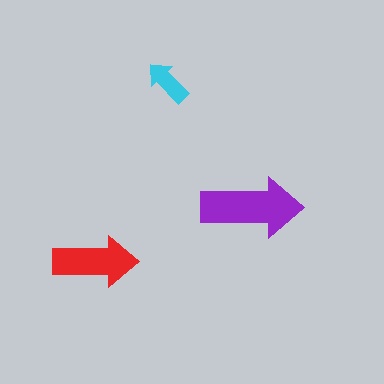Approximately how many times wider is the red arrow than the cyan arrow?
About 2 times wider.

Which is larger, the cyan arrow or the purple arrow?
The purple one.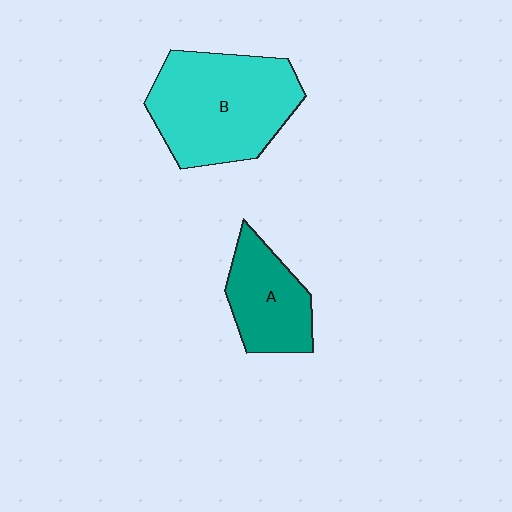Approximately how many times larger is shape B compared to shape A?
Approximately 1.8 times.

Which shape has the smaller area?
Shape A (teal).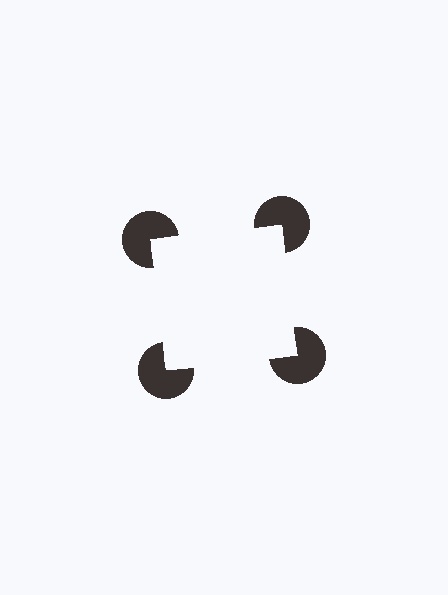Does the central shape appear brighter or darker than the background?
It typically appears slightly brighter than the background, even though no actual brightness change is drawn.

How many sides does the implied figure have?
4 sides.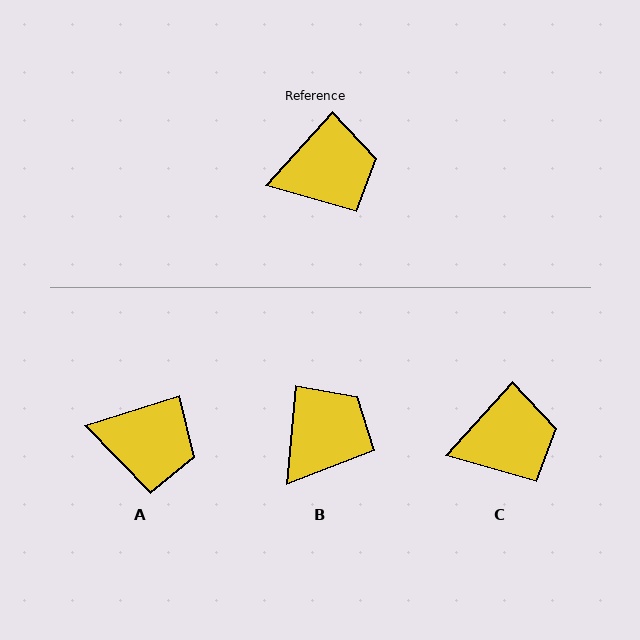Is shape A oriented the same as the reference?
No, it is off by about 30 degrees.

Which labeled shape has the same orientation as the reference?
C.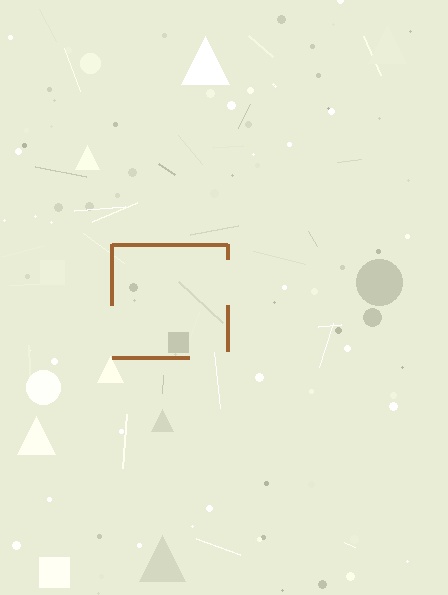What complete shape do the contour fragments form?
The contour fragments form a square.